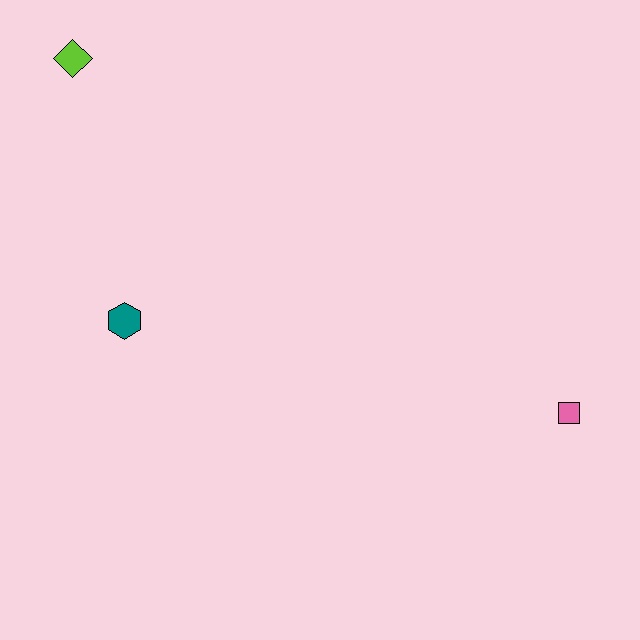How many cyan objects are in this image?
There are no cyan objects.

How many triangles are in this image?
There are no triangles.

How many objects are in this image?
There are 3 objects.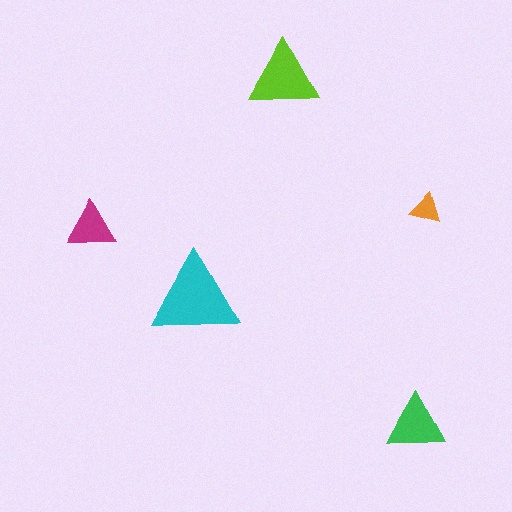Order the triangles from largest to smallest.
the cyan one, the lime one, the green one, the magenta one, the orange one.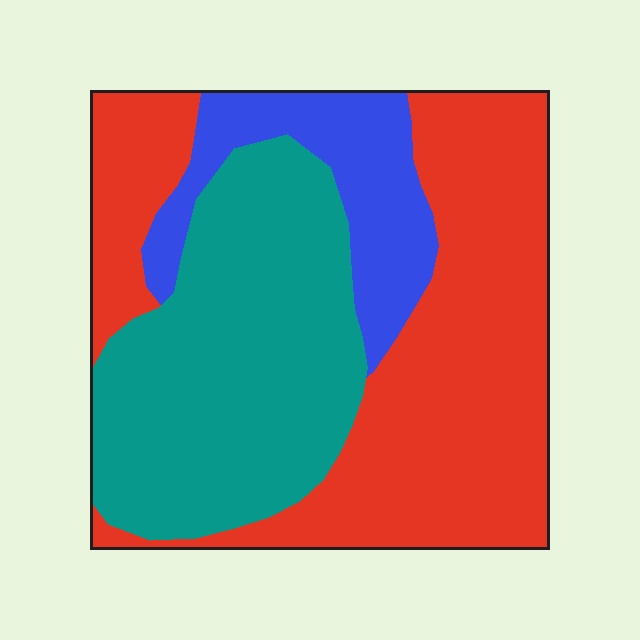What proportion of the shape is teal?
Teal takes up about three eighths (3/8) of the shape.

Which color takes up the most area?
Red, at roughly 45%.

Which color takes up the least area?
Blue, at roughly 15%.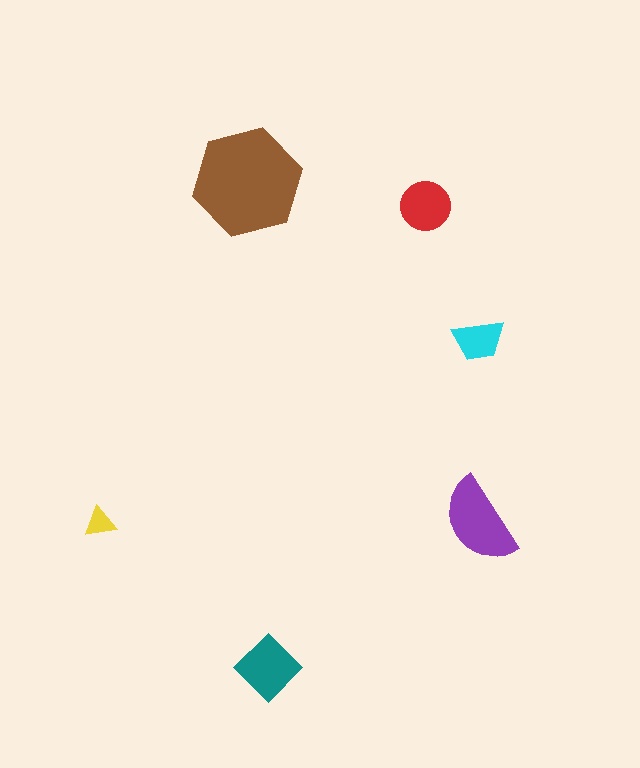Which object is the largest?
The brown hexagon.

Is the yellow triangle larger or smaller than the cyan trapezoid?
Smaller.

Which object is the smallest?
The yellow triangle.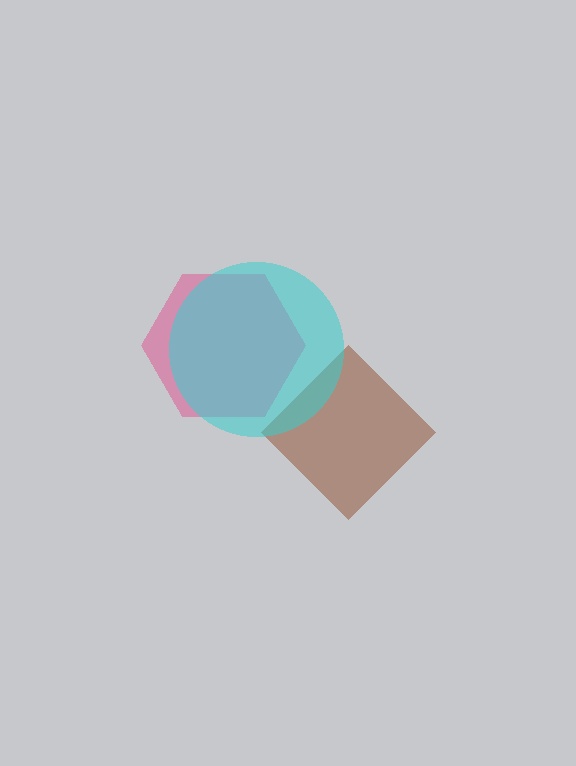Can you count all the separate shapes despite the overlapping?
Yes, there are 3 separate shapes.